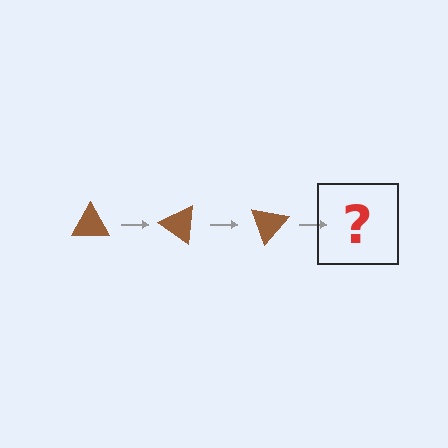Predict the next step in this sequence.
The next step is a brown triangle rotated 105 degrees.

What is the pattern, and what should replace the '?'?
The pattern is that the triangle rotates 35 degrees each step. The '?' should be a brown triangle rotated 105 degrees.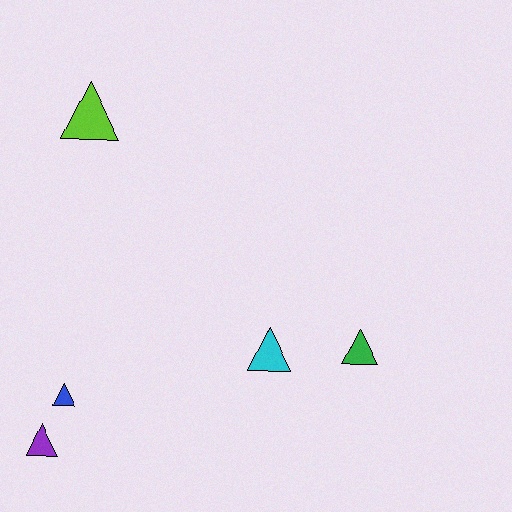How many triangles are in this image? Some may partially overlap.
There are 5 triangles.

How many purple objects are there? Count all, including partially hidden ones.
There is 1 purple object.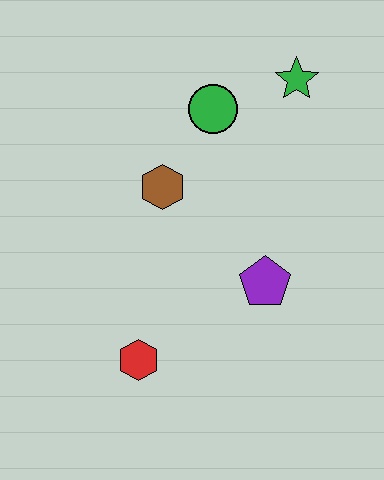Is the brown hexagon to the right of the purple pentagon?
No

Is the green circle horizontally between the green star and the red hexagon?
Yes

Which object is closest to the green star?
The green circle is closest to the green star.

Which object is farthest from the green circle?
The red hexagon is farthest from the green circle.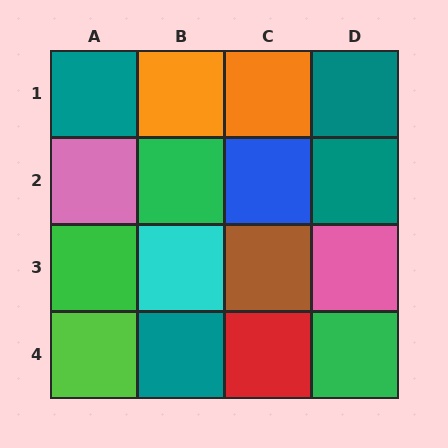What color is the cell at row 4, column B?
Teal.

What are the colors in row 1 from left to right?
Teal, orange, orange, teal.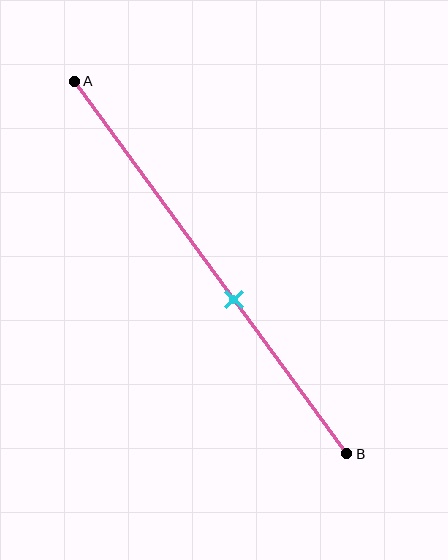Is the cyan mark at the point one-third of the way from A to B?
No, the mark is at about 60% from A, not at the 33% one-third point.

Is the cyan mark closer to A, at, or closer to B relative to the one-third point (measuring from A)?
The cyan mark is closer to point B than the one-third point of segment AB.